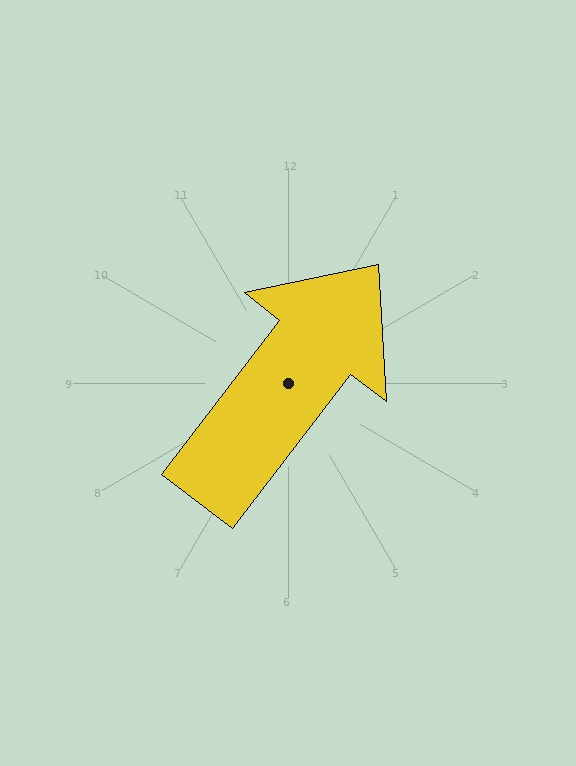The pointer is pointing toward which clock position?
Roughly 1 o'clock.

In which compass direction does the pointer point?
Northeast.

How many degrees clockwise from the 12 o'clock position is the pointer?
Approximately 37 degrees.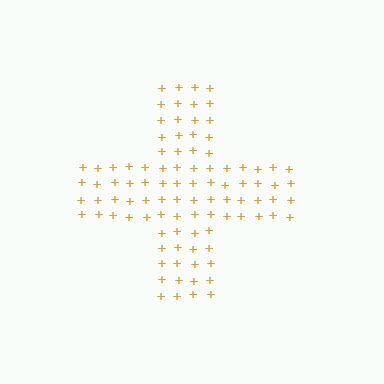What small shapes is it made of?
It is made of small plus signs.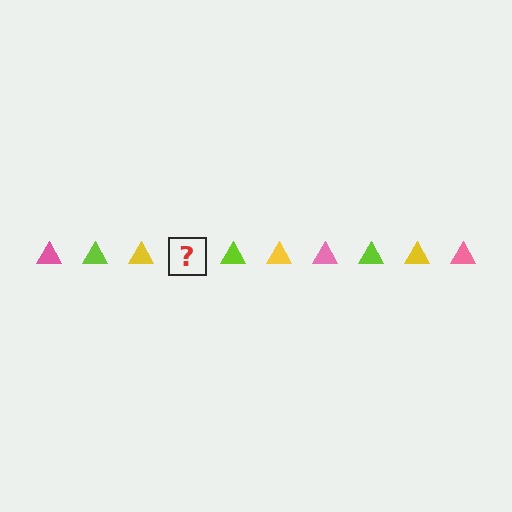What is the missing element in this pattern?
The missing element is a pink triangle.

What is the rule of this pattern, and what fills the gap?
The rule is that the pattern cycles through pink, lime, yellow triangles. The gap should be filled with a pink triangle.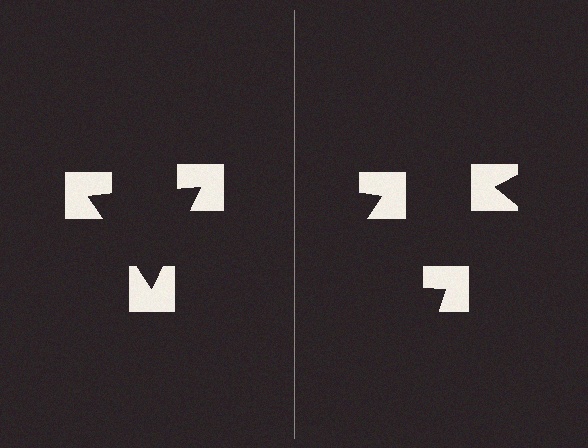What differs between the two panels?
The notched squares are positioned identically on both sides; only the wedge orientations differ. On the left they align to a triangle; on the right they are misaligned.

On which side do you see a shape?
An illusory triangle appears on the left side. On the right side the wedge cuts are rotated, so no coherent shape forms.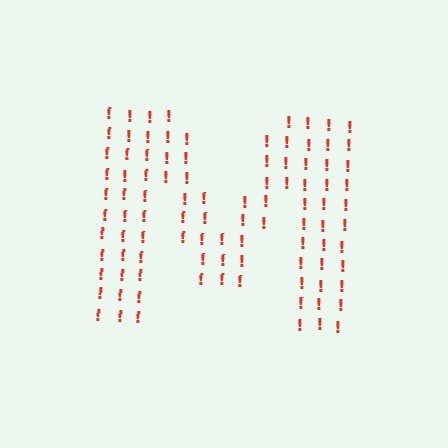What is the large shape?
The large shape is the letter M.